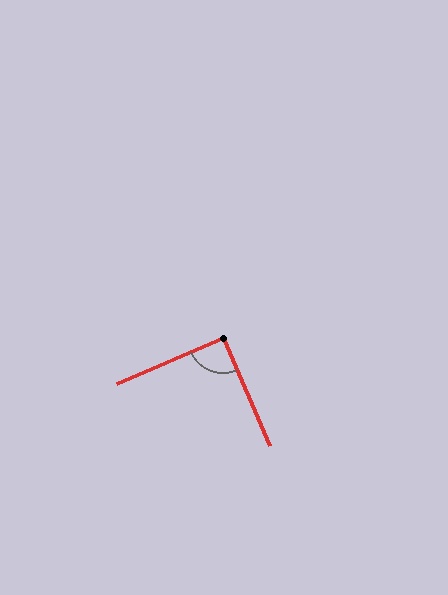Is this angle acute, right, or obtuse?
It is approximately a right angle.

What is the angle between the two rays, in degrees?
Approximately 90 degrees.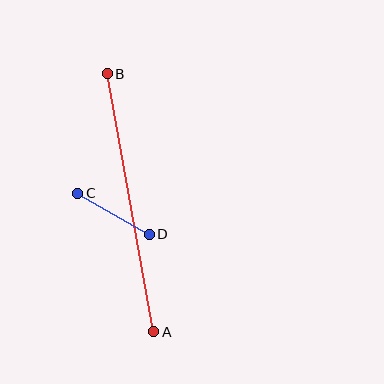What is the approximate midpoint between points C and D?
The midpoint is at approximately (113, 214) pixels.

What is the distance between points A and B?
The distance is approximately 262 pixels.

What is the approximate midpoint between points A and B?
The midpoint is at approximately (130, 203) pixels.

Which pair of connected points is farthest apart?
Points A and B are farthest apart.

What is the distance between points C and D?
The distance is approximately 82 pixels.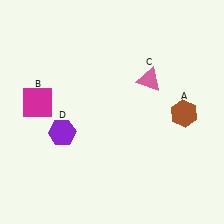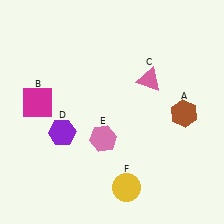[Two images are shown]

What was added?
A pink hexagon (E), a yellow circle (F) were added in Image 2.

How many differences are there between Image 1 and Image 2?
There are 2 differences between the two images.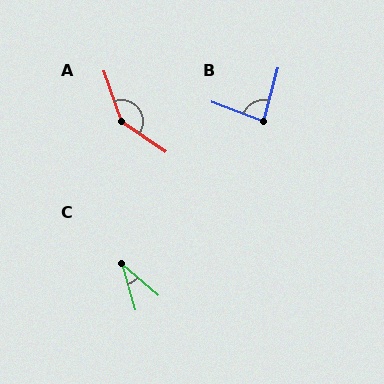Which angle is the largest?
A, at approximately 144 degrees.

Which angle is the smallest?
C, at approximately 33 degrees.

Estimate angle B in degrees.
Approximately 85 degrees.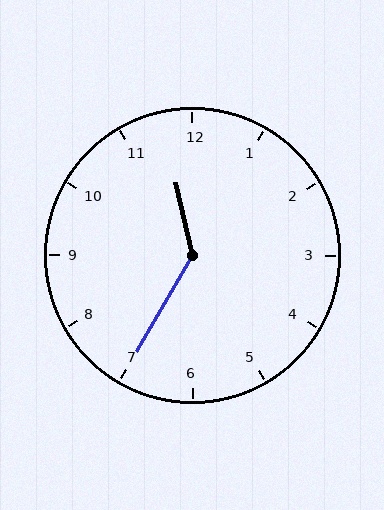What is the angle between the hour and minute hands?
Approximately 138 degrees.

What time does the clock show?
11:35.